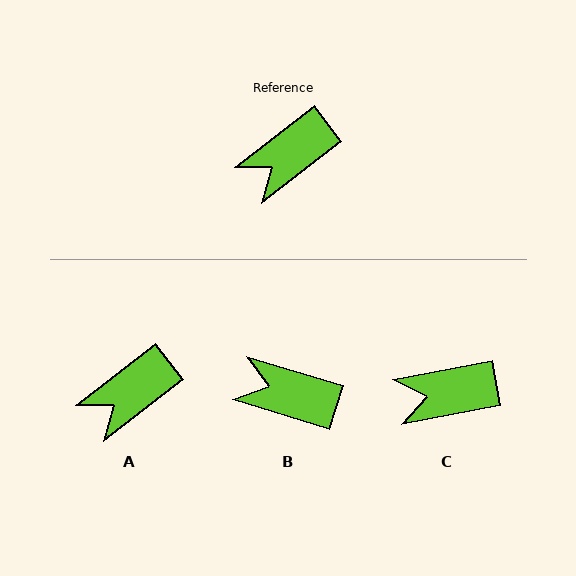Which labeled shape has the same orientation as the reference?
A.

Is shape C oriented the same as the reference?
No, it is off by about 27 degrees.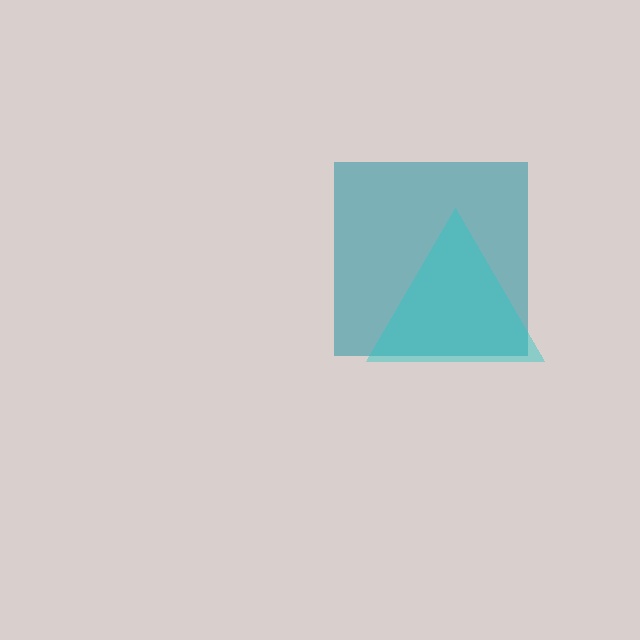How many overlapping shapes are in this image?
There are 2 overlapping shapes in the image.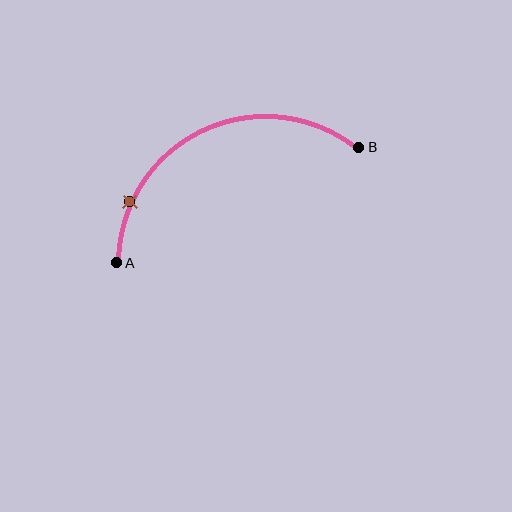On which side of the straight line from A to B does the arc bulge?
The arc bulges above the straight line connecting A and B.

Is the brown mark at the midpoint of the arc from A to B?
No. The brown mark lies on the arc but is closer to endpoint A. The arc midpoint would be at the point on the curve equidistant along the arc from both A and B.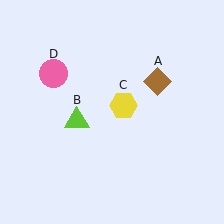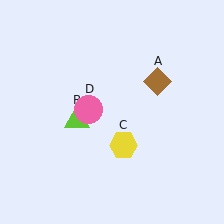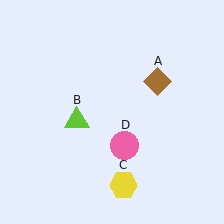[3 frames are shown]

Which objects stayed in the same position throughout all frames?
Brown diamond (object A) and lime triangle (object B) remained stationary.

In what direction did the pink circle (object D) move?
The pink circle (object D) moved down and to the right.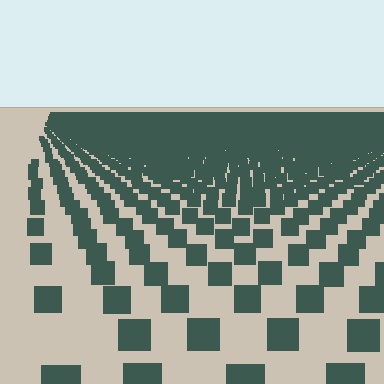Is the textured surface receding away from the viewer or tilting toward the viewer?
The surface is receding away from the viewer. Texture elements get smaller and denser toward the top.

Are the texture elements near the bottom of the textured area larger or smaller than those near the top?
Larger. Near the bottom, elements are closer to the viewer and appear at a bigger on-screen size.